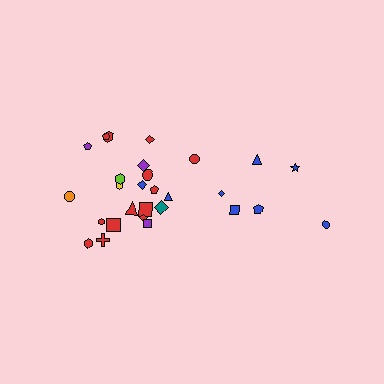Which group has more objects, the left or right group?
The left group.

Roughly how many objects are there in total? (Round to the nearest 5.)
Roughly 30 objects in total.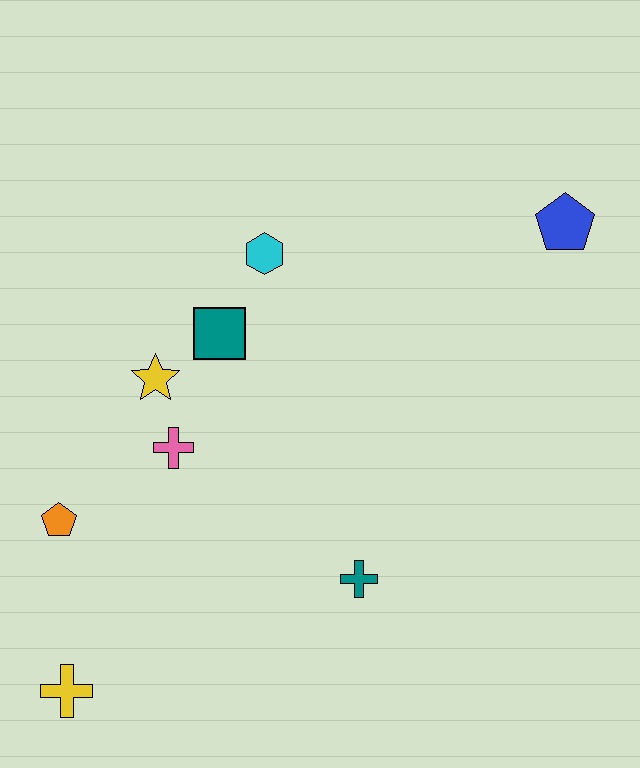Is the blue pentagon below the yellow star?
No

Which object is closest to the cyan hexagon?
The teal square is closest to the cyan hexagon.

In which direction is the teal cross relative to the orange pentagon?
The teal cross is to the right of the orange pentagon.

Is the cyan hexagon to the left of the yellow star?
No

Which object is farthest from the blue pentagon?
The yellow cross is farthest from the blue pentagon.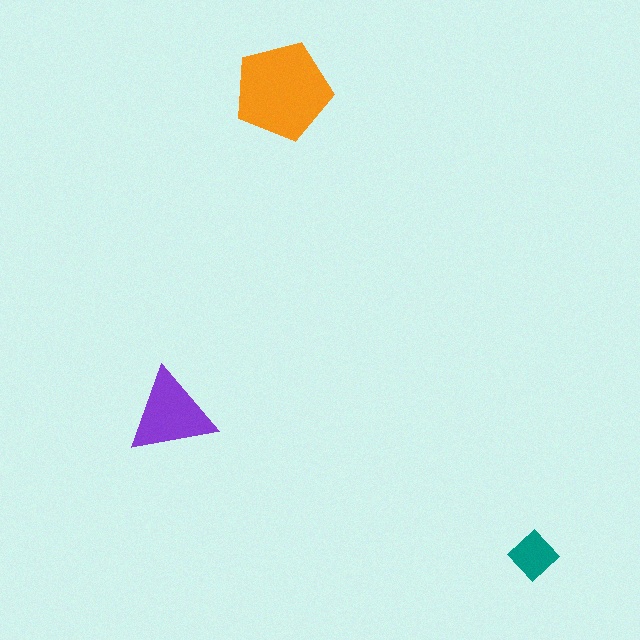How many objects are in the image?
There are 3 objects in the image.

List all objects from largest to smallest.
The orange pentagon, the purple triangle, the teal diamond.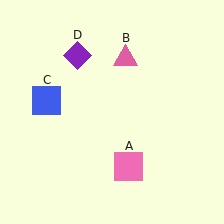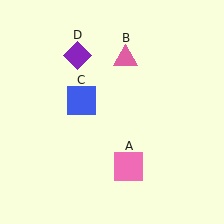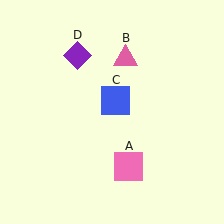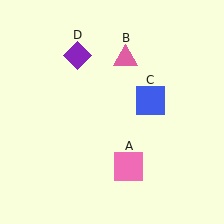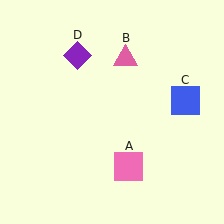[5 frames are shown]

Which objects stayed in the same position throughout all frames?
Pink square (object A) and pink triangle (object B) and purple diamond (object D) remained stationary.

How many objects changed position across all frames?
1 object changed position: blue square (object C).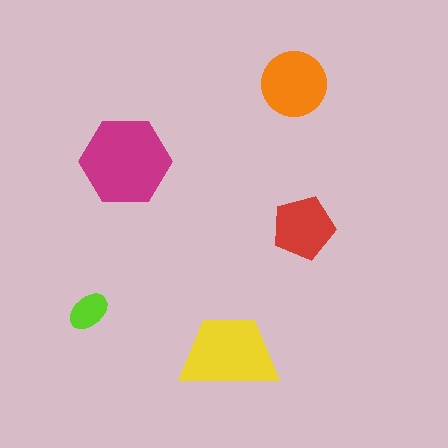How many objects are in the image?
There are 5 objects in the image.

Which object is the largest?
The magenta hexagon.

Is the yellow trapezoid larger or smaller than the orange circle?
Larger.